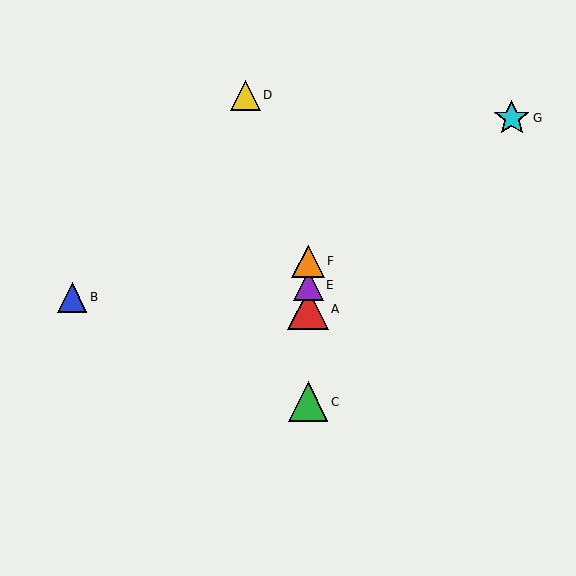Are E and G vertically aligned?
No, E is at x≈308 and G is at x≈512.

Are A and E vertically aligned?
Yes, both are at x≈308.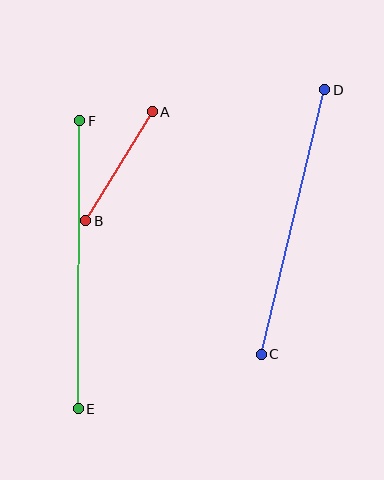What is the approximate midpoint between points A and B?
The midpoint is at approximately (119, 166) pixels.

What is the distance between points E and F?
The distance is approximately 288 pixels.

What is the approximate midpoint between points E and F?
The midpoint is at approximately (79, 265) pixels.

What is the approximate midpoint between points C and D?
The midpoint is at approximately (293, 222) pixels.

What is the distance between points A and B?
The distance is approximately 127 pixels.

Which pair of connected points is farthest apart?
Points E and F are farthest apart.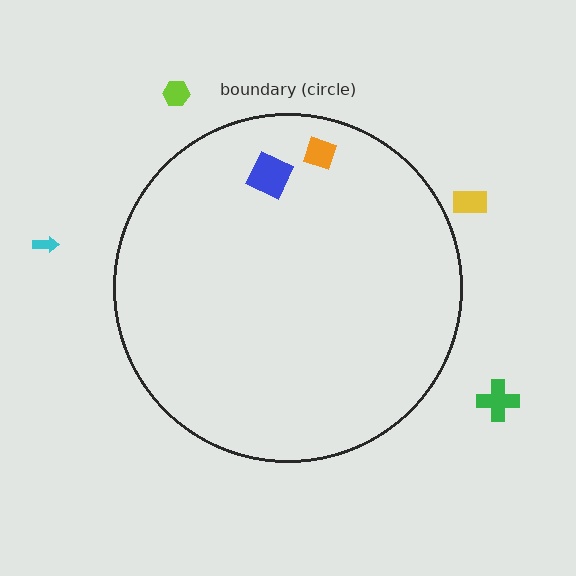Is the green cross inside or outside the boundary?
Outside.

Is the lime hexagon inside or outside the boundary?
Outside.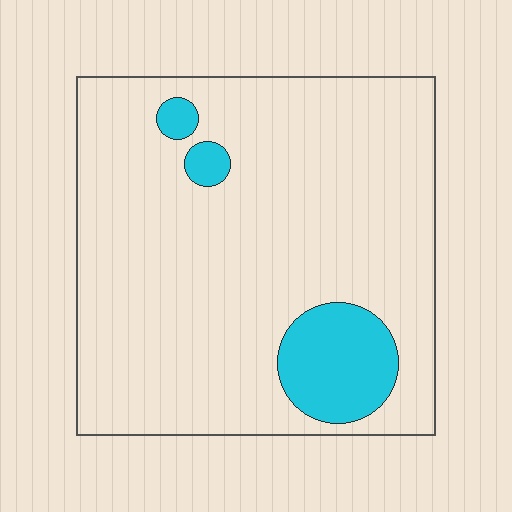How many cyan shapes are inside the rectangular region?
3.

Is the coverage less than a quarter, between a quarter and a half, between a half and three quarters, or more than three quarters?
Less than a quarter.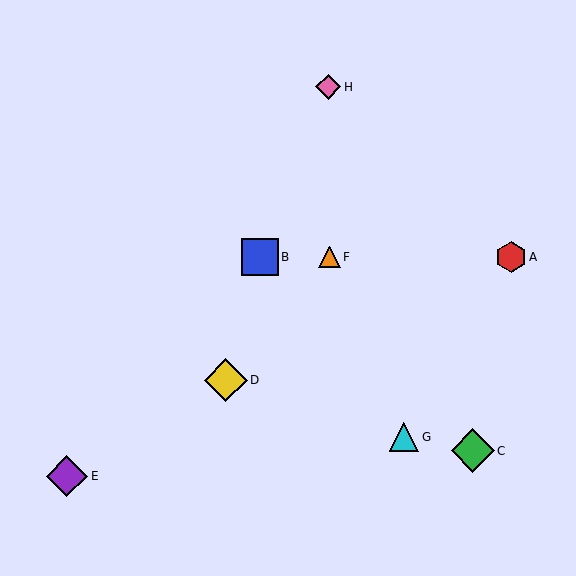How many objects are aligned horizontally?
3 objects (A, B, F) are aligned horizontally.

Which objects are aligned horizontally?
Objects A, B, F are aligned horizontally.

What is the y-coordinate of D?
Object D is at y≈380.